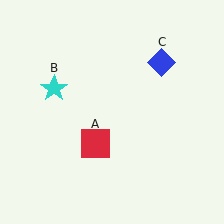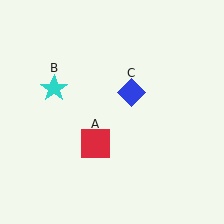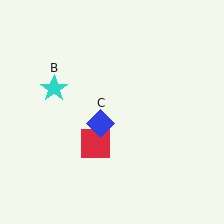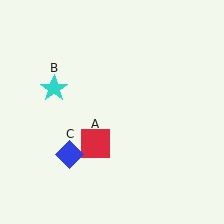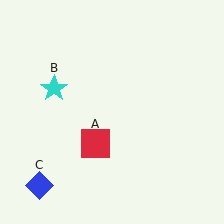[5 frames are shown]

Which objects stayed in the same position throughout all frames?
Red square (object A) and cyan star (object B) remained stationary.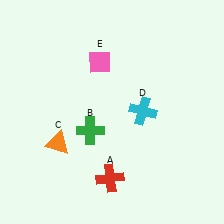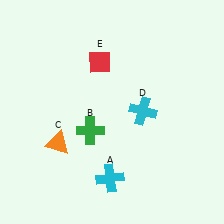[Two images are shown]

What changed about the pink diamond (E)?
In Image 1, E is pink. In Image 2, it changed to red.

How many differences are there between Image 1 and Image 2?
There are 2 differences between the two images.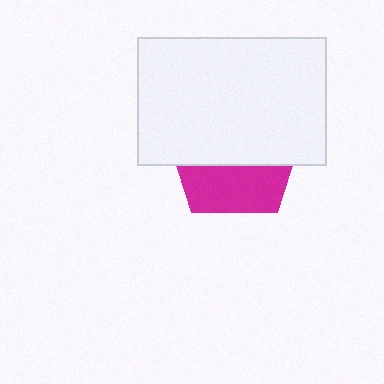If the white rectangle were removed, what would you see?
You would see the complete magenta pentagon.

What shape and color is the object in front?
The object in front is a white rectangle.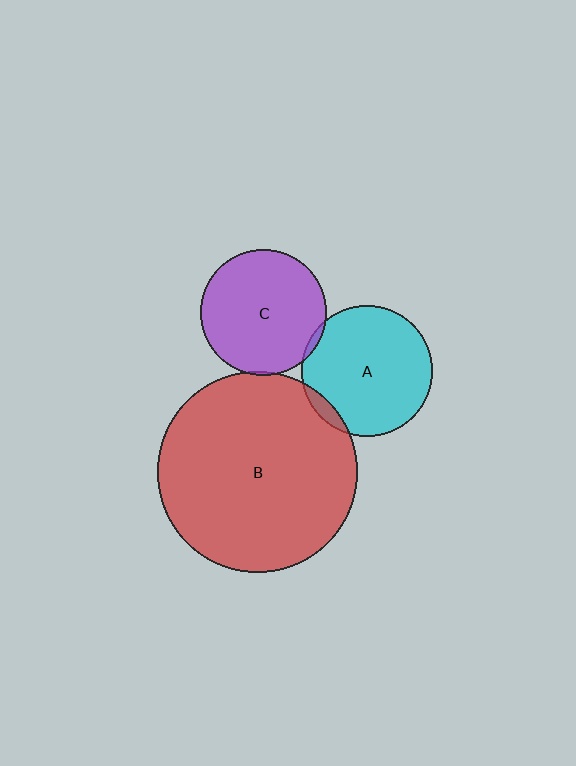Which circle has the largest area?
Circle B (red).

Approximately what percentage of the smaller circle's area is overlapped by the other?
Approximately 5%.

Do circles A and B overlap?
Yes.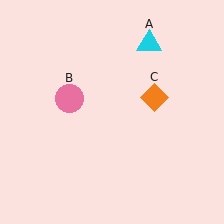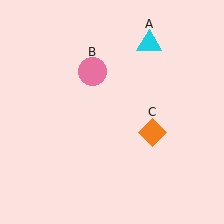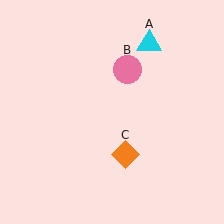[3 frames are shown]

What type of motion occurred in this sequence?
The pink circle (object B), orange diamond (object C) rotated clockwise around the center of the scene.